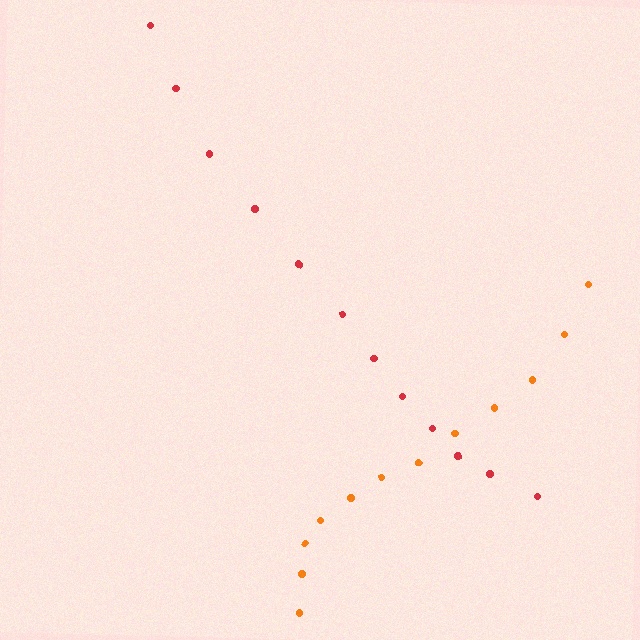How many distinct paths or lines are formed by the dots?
There are 2 distinct paths.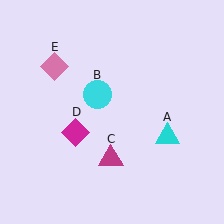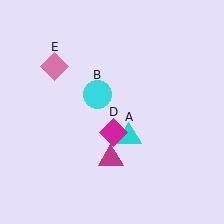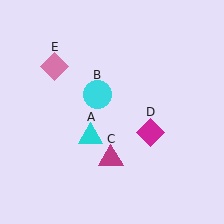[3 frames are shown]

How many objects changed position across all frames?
2 objects changed position: cyan triangle (object A), magenta diamond (object D).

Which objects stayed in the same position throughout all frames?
Cyan circle (object B) and magenta triangle (object C) and pink diamond (object E) remained stationary.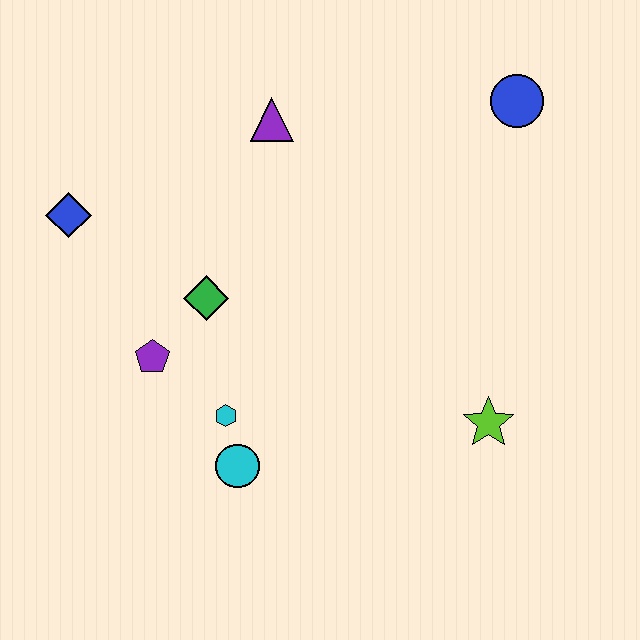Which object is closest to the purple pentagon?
The green diamond is closest to the purple pentagon.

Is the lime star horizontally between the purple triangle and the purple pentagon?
No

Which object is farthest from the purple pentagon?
The blue circle is farthest from the purple pentagon.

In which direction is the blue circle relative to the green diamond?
The blue circle is to the right of the green diamond.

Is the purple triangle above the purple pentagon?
Yes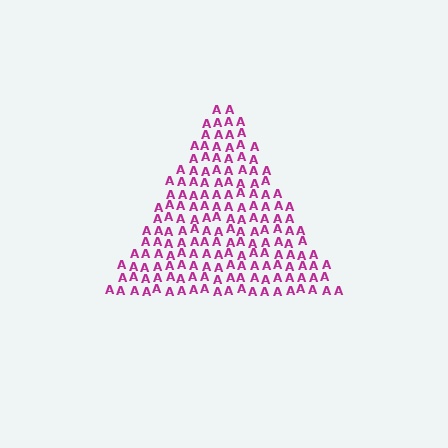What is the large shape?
The large shape is a triangle.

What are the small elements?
The small elements are letter A's.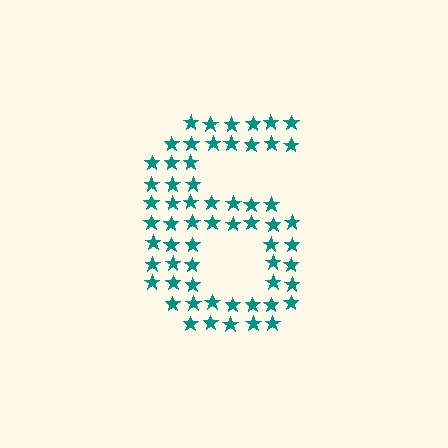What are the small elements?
The small elements are stars.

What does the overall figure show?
The overall figure shows the digit 6.